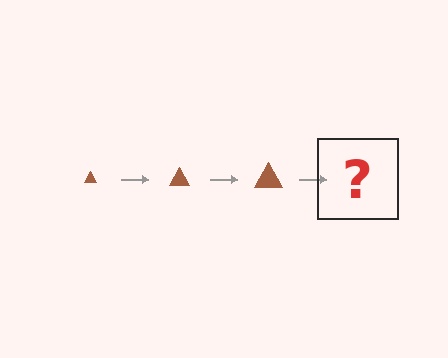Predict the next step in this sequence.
The next step is a brown triangle, larger than the previous one.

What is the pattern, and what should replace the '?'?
The pattern is that the triangle gets progressively larger each step. The '?' should be a brown triangle, larger than the previous one.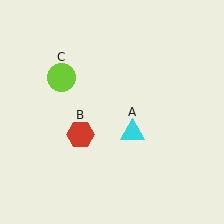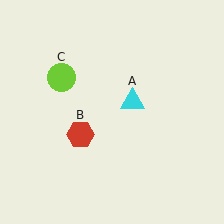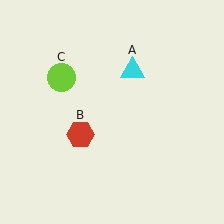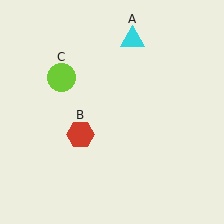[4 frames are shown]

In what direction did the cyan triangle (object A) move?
The cyan triangle (object A) moved up.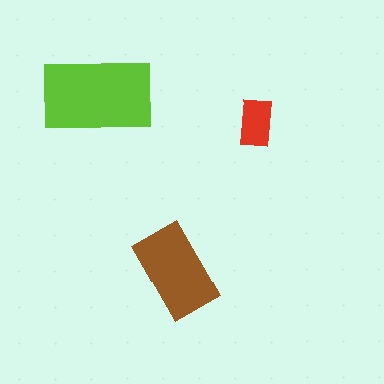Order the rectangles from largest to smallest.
the lime one, the brown one, the red one.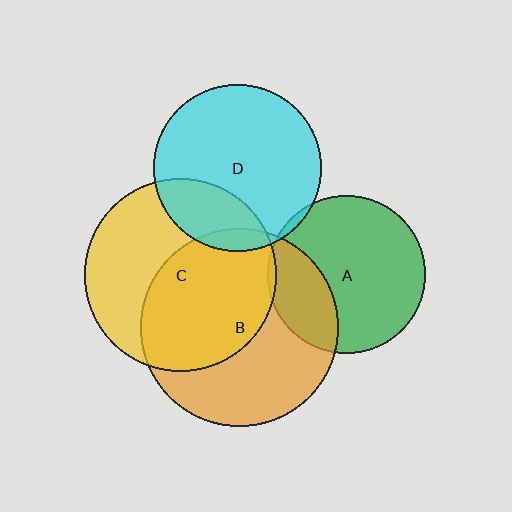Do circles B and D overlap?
Yes.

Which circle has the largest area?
Circle B (orange).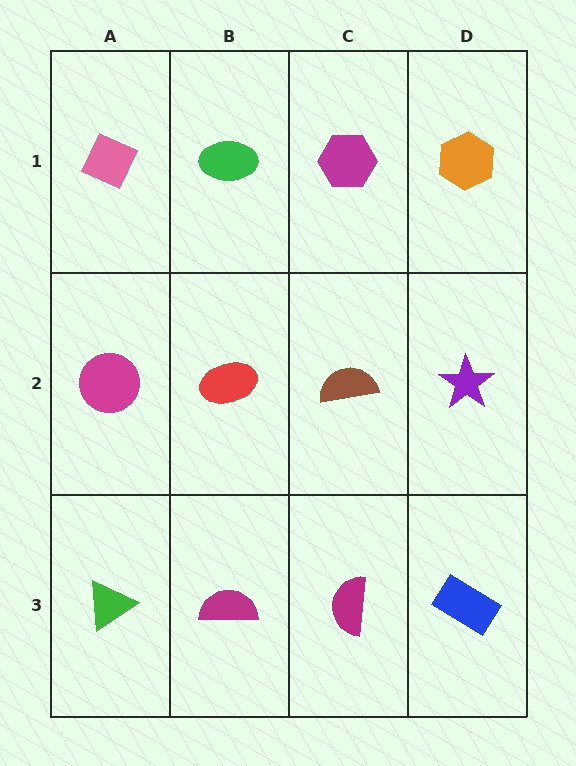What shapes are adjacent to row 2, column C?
A magenta hexagon (row 1, column C), a magenta semicircle (row 3, column C), a red ellipse (row 2, column B), a purple star (row 2, column D).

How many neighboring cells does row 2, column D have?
3.